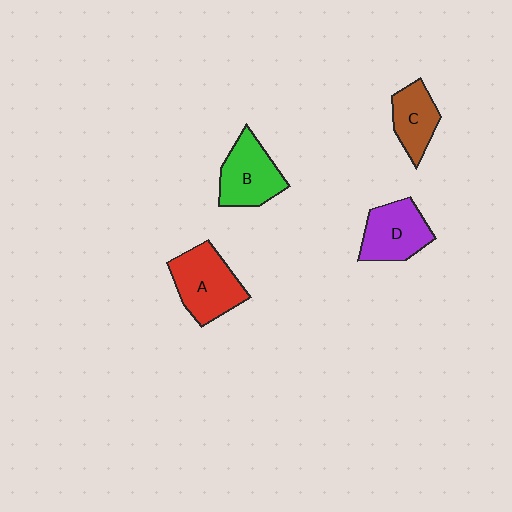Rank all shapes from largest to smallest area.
From largest to smallest: A (red), B (green), D (purple), C (brown).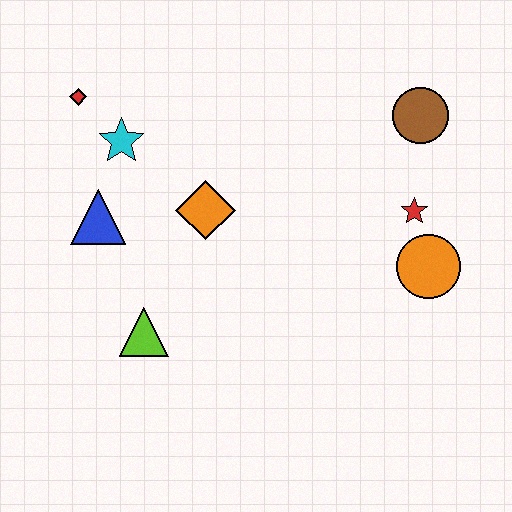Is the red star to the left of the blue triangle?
No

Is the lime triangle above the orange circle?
No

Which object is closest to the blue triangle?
The cyan star is closest to the blue triangle.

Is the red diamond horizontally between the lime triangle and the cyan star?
No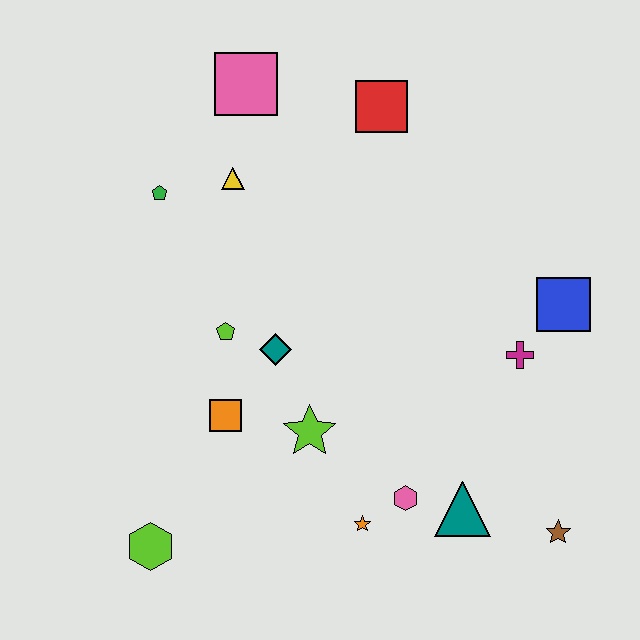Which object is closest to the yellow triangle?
The green pentagon is closest to the yellow triangle.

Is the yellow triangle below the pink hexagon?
No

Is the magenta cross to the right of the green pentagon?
Yes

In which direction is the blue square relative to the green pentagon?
The blue square is to the right of the green pentagon.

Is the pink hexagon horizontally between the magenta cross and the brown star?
No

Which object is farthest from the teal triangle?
The pink square is farthest from the teal triangle.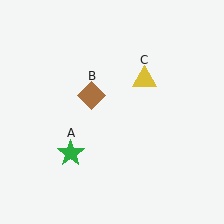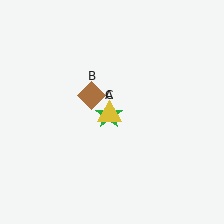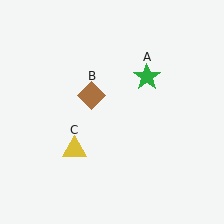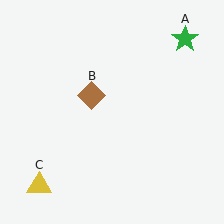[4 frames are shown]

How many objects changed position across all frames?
2 objects changed position: green star (object A), yellow triangle (object C).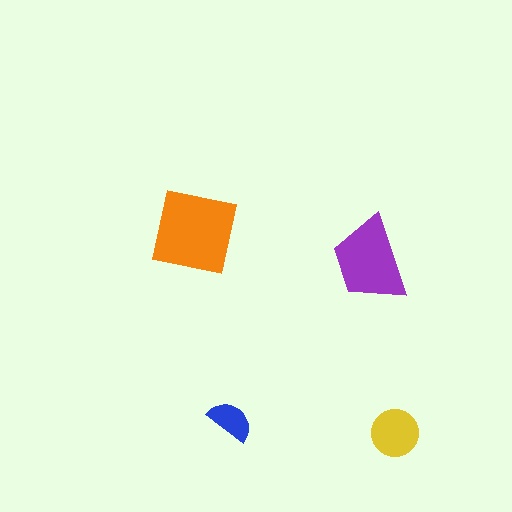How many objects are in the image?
There are 4 objects in the image.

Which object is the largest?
The orange square.